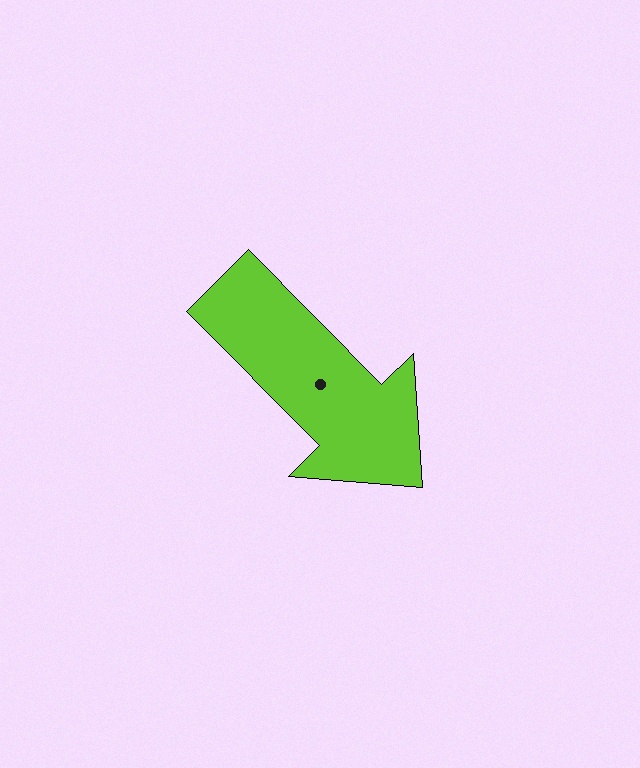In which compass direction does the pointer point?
Southeast.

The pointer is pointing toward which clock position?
Roughly 5 o'clock.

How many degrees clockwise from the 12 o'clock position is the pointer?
Approximately 135 degrees.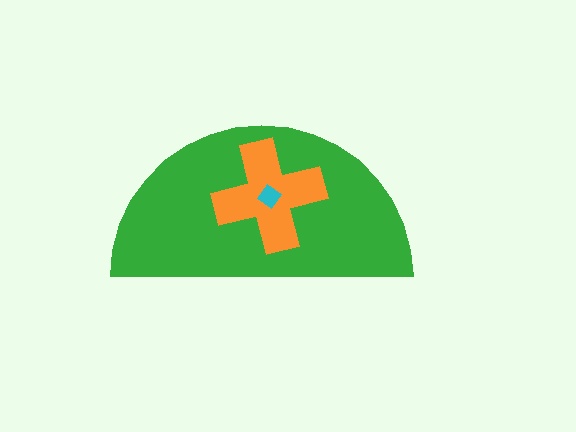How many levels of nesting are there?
3.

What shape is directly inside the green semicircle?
The orange cross.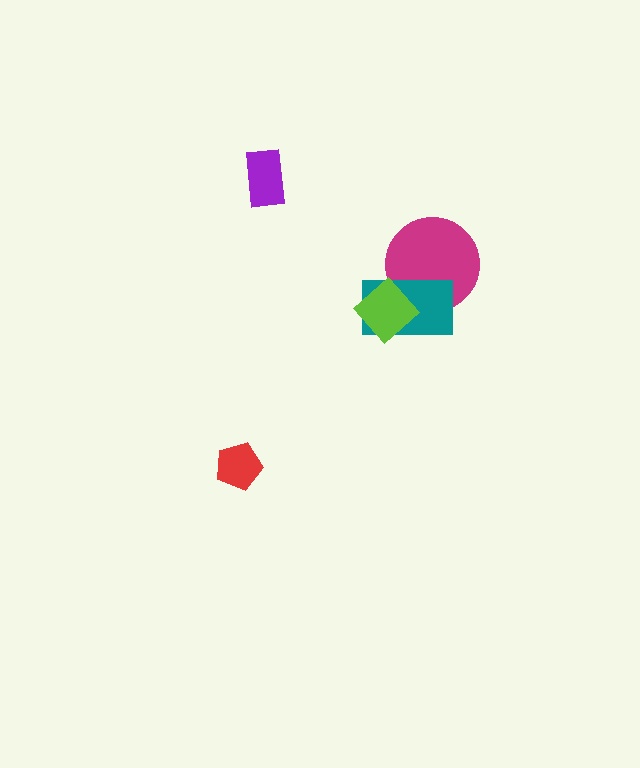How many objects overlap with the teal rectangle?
2 objects overlap with the teal rectangle.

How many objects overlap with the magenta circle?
2 objects overlap with the magenta circle.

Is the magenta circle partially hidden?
Yes, it is partially covered by another shape.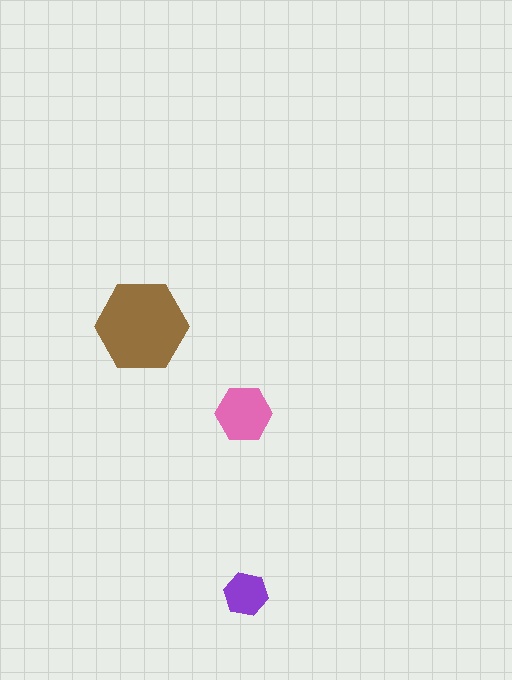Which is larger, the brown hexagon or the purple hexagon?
The brown one.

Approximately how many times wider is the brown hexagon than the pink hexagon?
About 1.5 times wider.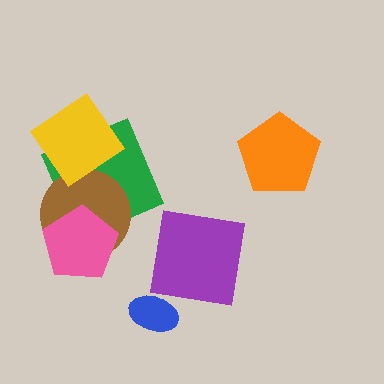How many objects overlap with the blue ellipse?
0 objects overlap with the blue ellipse.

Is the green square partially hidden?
Yes, it is partially covered by another shape.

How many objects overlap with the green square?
3 objects overlap with the green square.